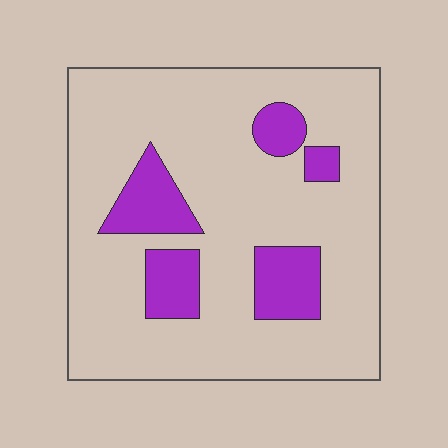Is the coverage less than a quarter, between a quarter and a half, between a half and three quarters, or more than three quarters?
Less than a quarter.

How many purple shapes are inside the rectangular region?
5.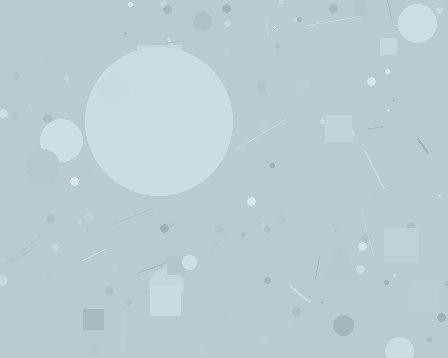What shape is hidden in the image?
A circle is hidden in the image.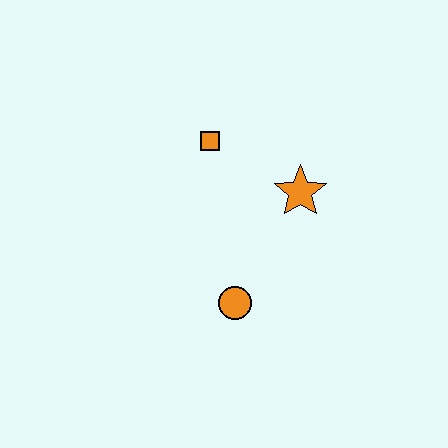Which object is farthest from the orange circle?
The orange square is farthest from the orange circle.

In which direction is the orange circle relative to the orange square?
The orange circle is below the orange square.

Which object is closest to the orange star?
The orange square is closest to the orange star.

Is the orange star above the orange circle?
Yes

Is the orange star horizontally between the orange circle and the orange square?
No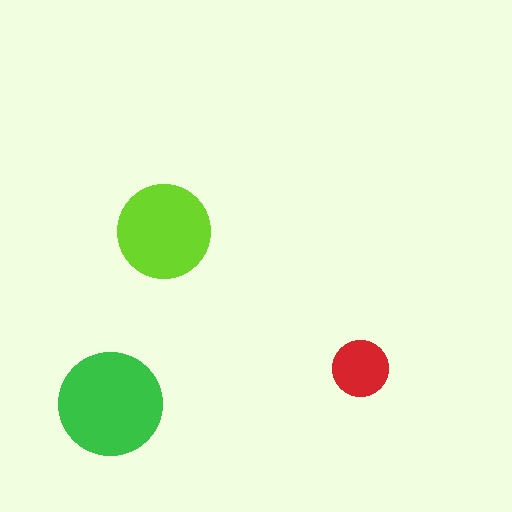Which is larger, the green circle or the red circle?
The green one.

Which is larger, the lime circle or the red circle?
The lime one.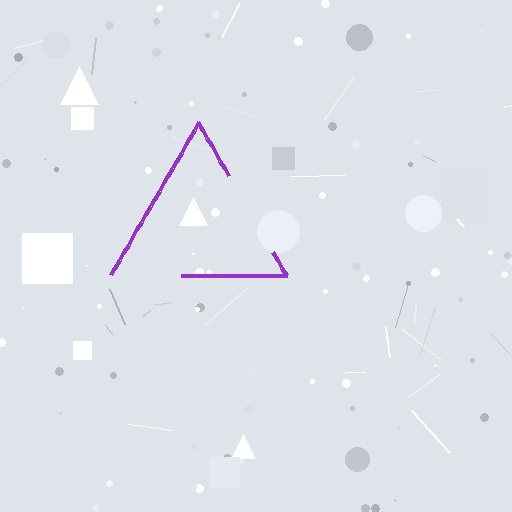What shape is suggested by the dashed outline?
The dashed outline suggests a triangle.